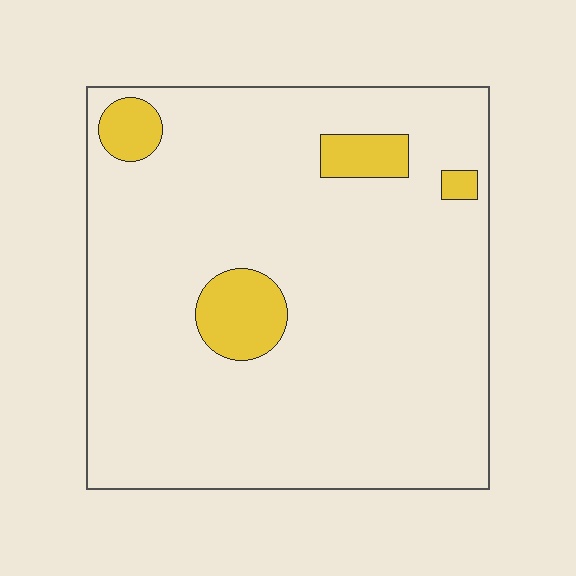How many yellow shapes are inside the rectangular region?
4.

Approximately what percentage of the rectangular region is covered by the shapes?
Approximately 10%.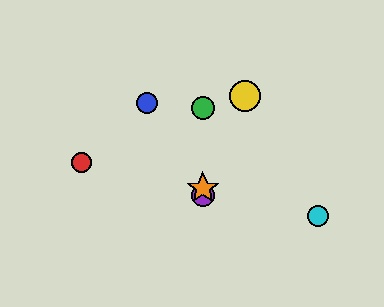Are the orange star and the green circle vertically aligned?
Yes, both are at x≈203.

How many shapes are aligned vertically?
3 shapes (the green circle, the purple circle, the orange star) are aligned vertically.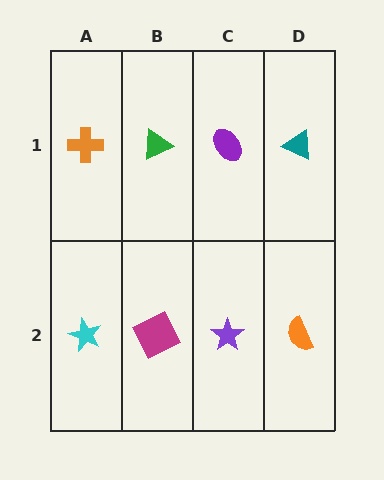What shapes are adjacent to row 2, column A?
An orange cross (row 1, column A), a magenta square (row 2, column B).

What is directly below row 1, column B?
A magenta square.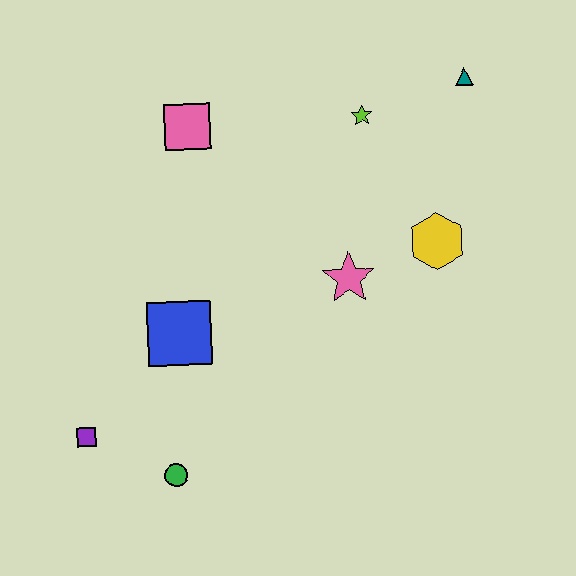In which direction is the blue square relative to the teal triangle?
The blue square is to the left of the teal triangle.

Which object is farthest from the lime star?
The purple square is farthest from the lime star.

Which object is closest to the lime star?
The teal triangle is closest to the lime star.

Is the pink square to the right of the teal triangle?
No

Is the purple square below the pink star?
Yes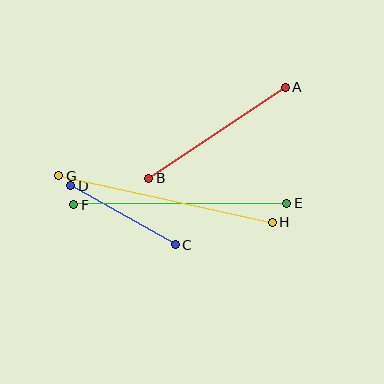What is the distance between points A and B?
The distance is approximately 164 pixels.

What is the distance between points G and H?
The distance is approximately 218 pixels.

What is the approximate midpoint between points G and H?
The midpoint is at approximately (165, 199) pixels.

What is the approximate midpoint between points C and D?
The midpoint is at approximately (123, 215) pixels.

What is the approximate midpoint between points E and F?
The midpoint is at approximately (180, 204) pixels.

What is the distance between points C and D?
The distance is approximately 120 pixels.